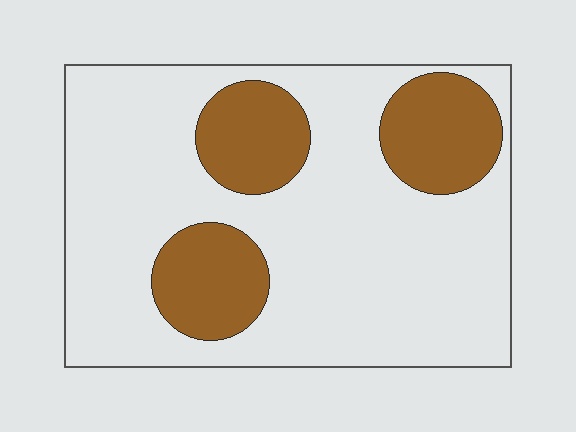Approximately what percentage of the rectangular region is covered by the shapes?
Approximately 25%.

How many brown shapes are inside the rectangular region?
3.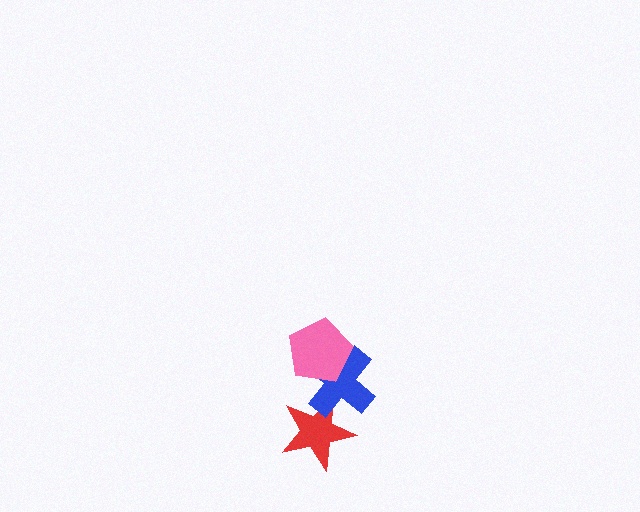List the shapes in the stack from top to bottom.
From top to bottom: the pink pentagon, the blue cross, the red star.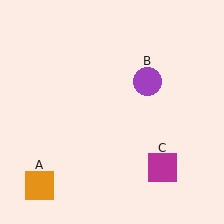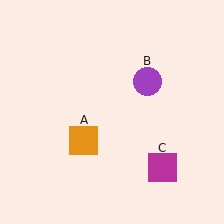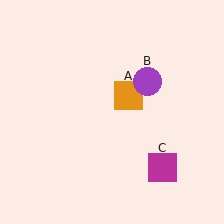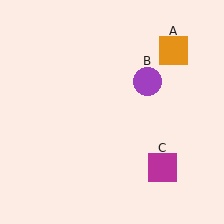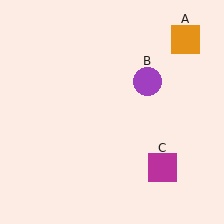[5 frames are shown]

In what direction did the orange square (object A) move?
The orange square (object A) moved up and to the right.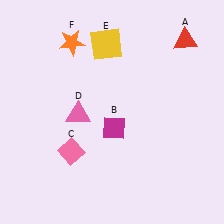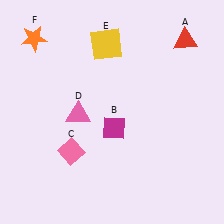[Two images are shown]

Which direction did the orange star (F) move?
The orange star (F) moved left.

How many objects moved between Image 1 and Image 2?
1 object moved between the two images.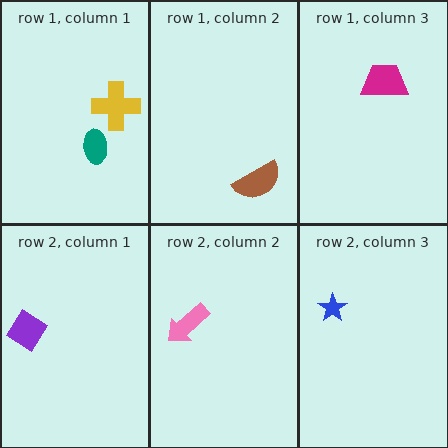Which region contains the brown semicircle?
The row 1, column 2 region.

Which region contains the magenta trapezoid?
The row 1, column 3 region.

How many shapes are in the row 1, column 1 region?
2.